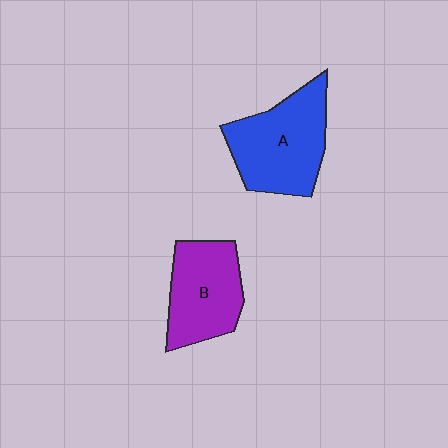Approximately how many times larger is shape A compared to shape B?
Approximately 1.2 times.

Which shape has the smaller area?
Shape B (purple).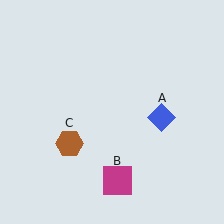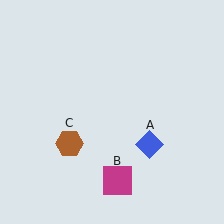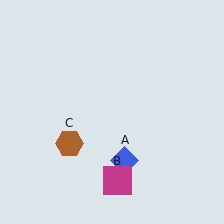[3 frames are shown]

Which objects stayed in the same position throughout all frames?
Magenta square (object B) and brown hexagon (object C) remained stationary.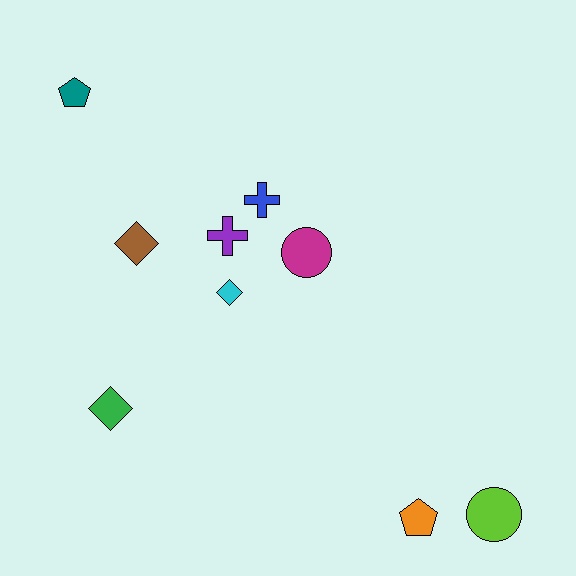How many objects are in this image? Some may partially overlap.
There are 9 objects.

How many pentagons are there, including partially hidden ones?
There are 2 pentagons.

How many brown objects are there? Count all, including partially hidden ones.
There is 1 brown object.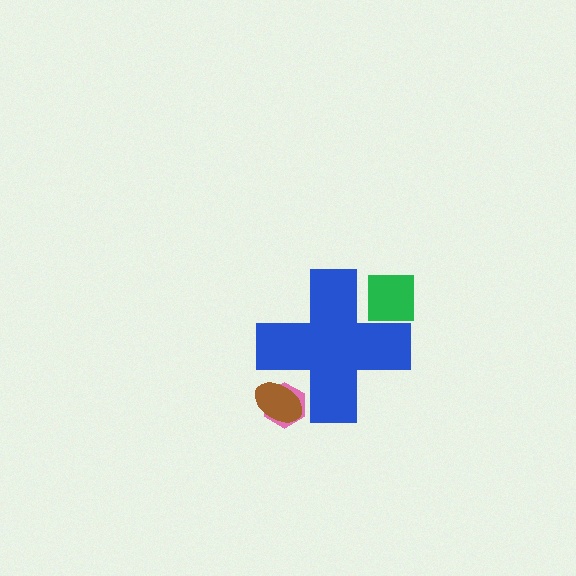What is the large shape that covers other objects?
A blue cross.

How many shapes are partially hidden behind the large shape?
3 shapes are partially hidden.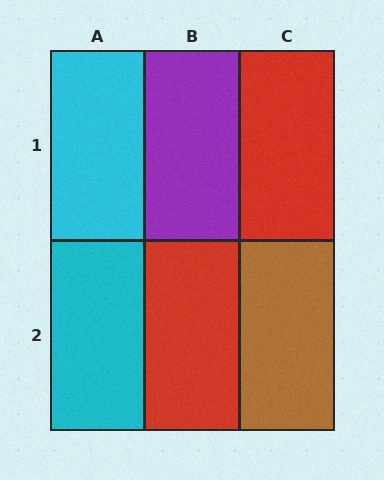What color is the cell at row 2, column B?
Red.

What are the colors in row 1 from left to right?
Cyan, purple, red.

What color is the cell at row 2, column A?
Cyan.